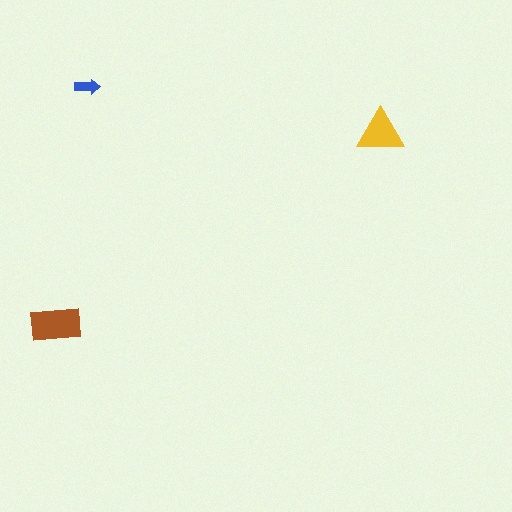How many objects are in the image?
There are 3 objects in the image.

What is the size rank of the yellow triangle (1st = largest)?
2nd.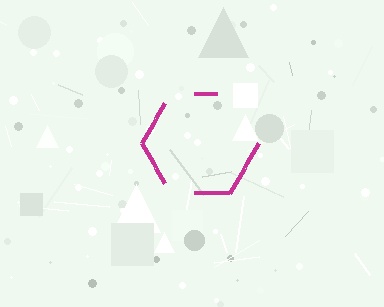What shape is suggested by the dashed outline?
The dashed outline suggests a hexagon.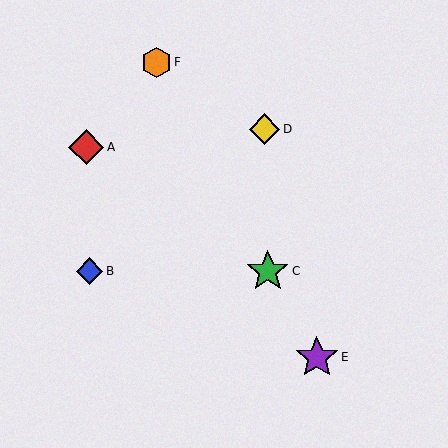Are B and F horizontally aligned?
No, B is at y≈271 and F is at y≈62.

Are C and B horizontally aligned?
Yes, both are at y≈271.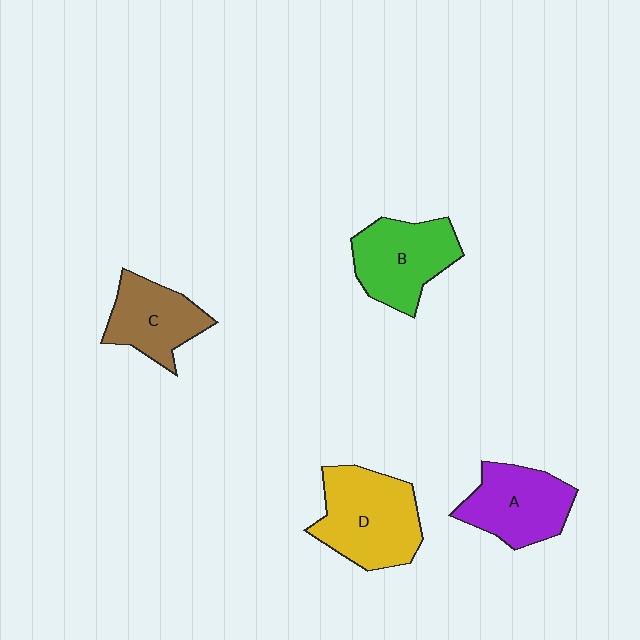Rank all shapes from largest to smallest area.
From largest to smallest: D (yellow), B (green), A (purple), C (brown).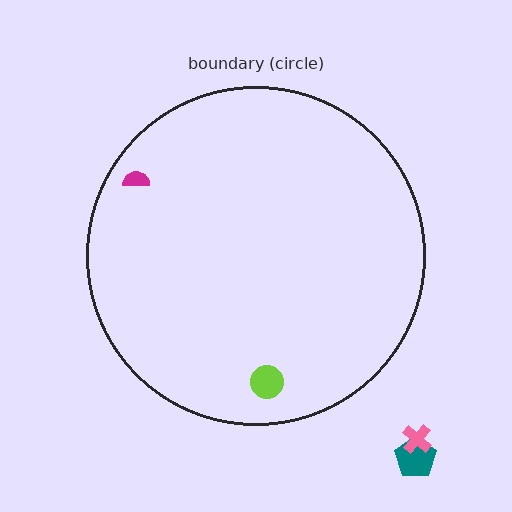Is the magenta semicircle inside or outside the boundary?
Inside.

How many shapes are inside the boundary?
2 inside, 2 outside.